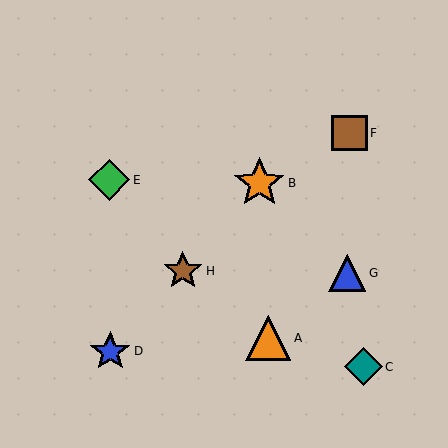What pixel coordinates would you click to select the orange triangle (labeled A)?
Click at (268, 338) to select the orange triangle A.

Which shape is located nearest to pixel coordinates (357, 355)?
The teal diamond (labeled C) at (363, 367) is nearest to that location.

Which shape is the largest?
The orange star (labeled B) is the largest.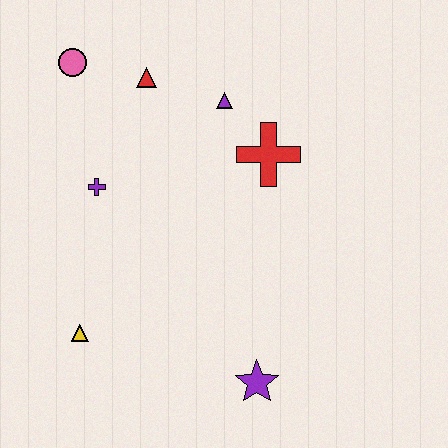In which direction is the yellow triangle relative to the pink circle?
The yellow triangle is below the pink circle.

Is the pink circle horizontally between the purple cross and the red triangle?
No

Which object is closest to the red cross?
The purple triangle is closest to the red cross.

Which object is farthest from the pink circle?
The purple star is farthest from the pink circle.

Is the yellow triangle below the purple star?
No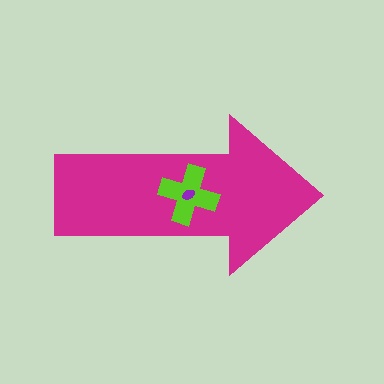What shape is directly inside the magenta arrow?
The lime cross.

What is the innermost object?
The purple ellipse.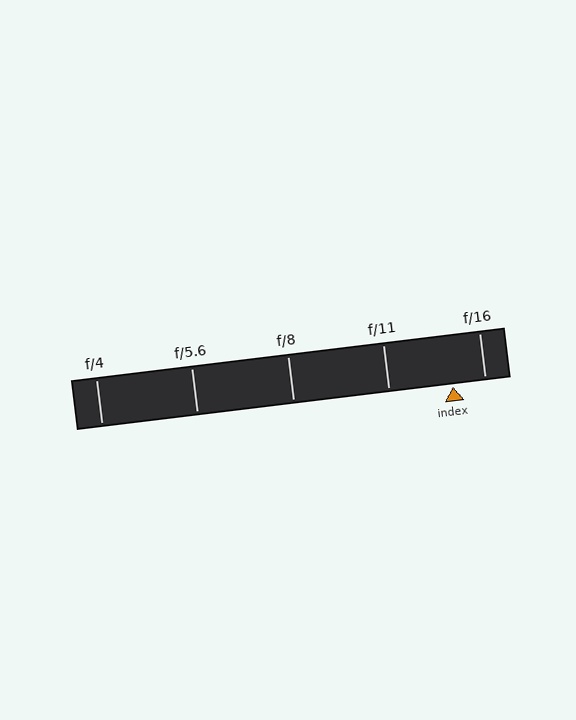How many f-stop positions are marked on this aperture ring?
There are 5 f-stop positions marked.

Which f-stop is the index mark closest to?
The index mark is closest to f/16.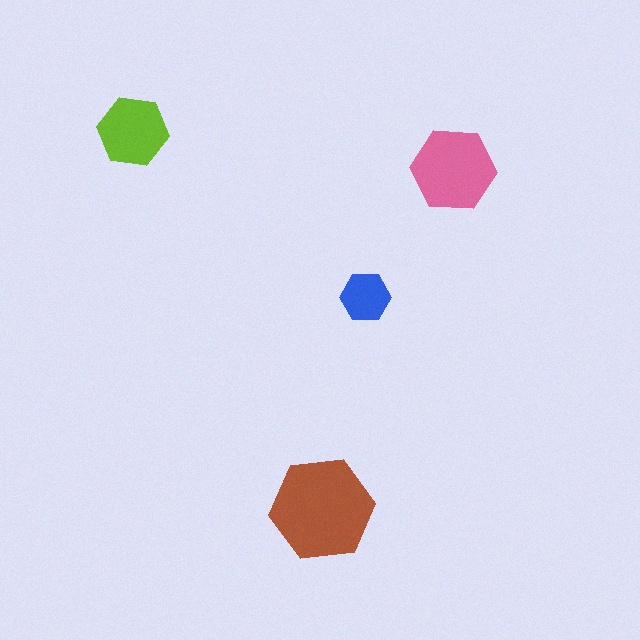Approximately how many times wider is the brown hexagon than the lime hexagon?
About 1.5 times wider.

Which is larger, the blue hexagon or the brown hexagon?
The brown one.